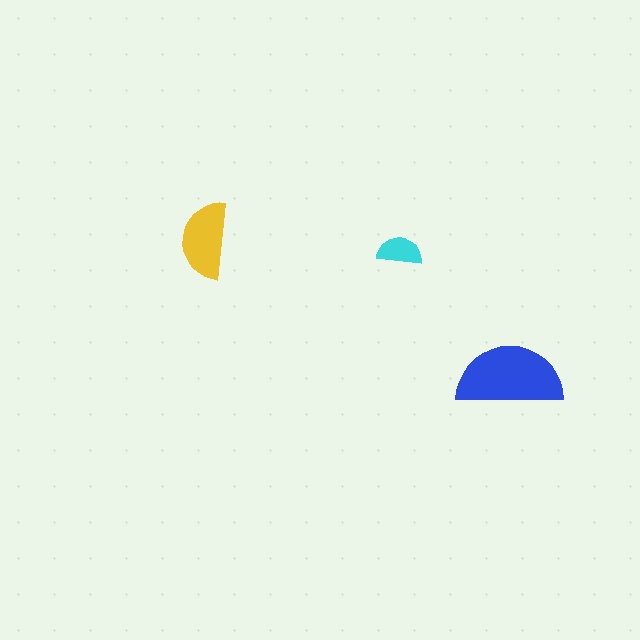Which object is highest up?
The yellow semicircle is topmost.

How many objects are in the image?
There are 3 objects in the image.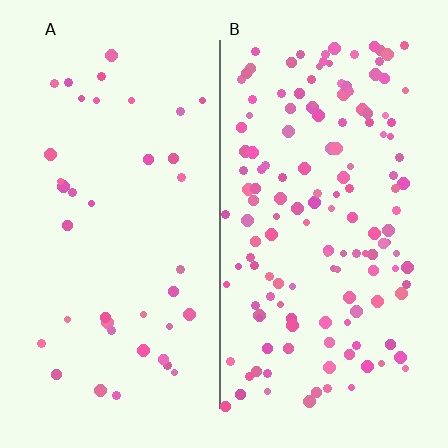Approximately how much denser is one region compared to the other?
Approximately 3.6× — region B over region A.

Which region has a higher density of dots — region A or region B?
B (the right).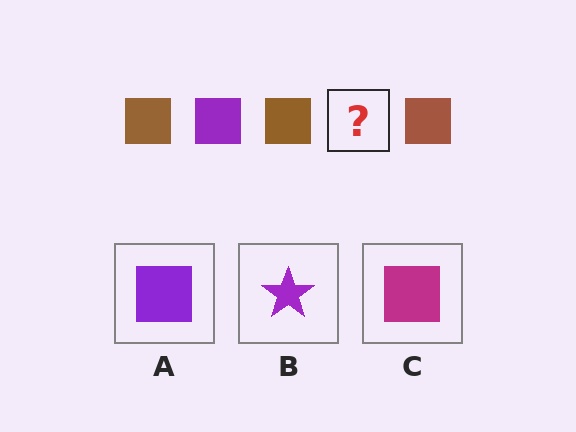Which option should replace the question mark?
Option A.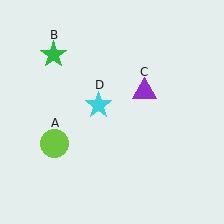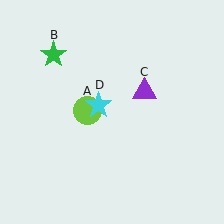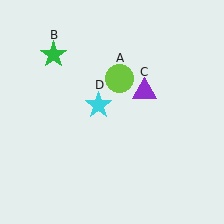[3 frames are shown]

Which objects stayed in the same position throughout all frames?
Green star (object B) and purple triangle (object C) and cyan star (object D) remained stationary.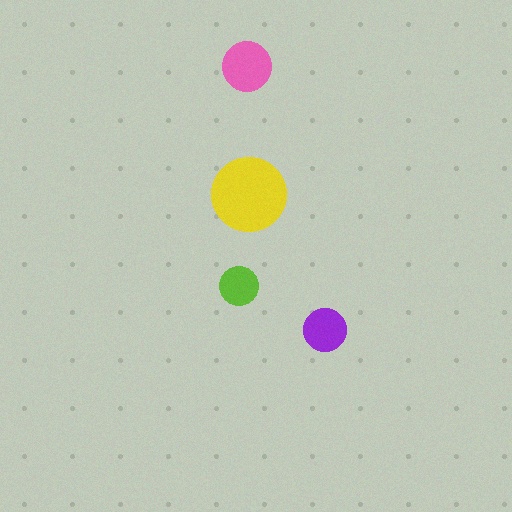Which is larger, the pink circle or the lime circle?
The pink one.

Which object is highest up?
The pink circle is topmost.